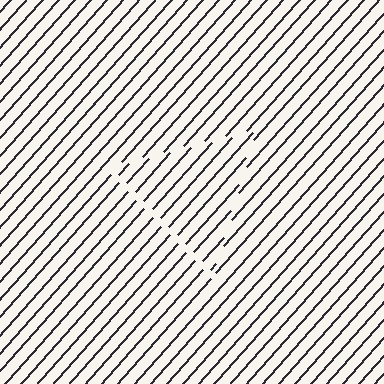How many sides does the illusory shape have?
3 sides — the line-ends trace a triangle.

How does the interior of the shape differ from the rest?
The interior of the shape contains the same grating, shifted by half a period — the contour is defined by the phase discontinuity where line-ends from the inner and outer gratings abut.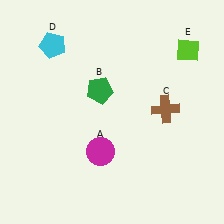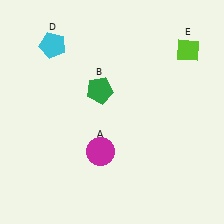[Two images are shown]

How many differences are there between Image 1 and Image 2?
There is 1 difference between the two images.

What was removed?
The brown cross (C) was removed in Image 2.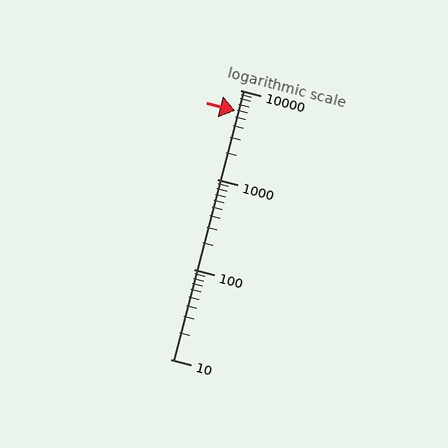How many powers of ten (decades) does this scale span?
The scale spans 3 decades, from 10 to 10000.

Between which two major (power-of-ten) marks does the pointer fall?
The pointer is between 1000 and 10000.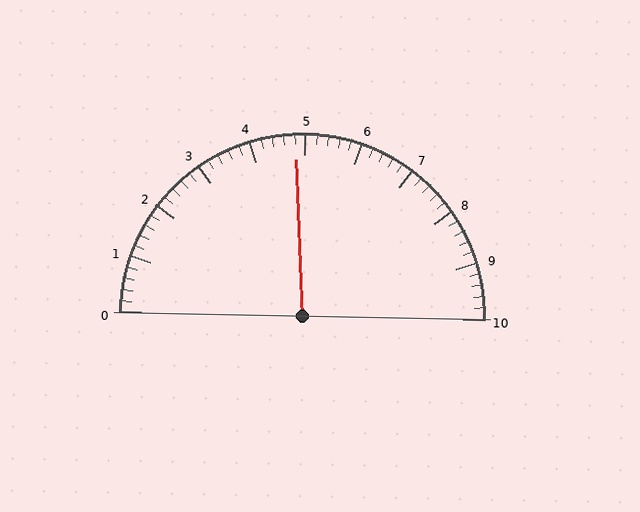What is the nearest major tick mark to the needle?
The nearest major tick mark is 5.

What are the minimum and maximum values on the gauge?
The gauge ranges from 0 to 10.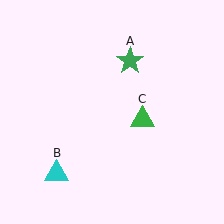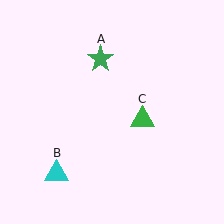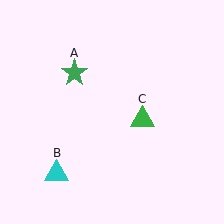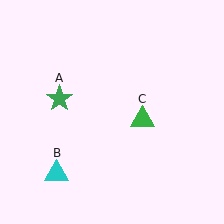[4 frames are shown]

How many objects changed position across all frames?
1 object changed position: green star (object A).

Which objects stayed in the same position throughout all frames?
Cyan triangle (object B) and green triangle (object C) remained stationary.